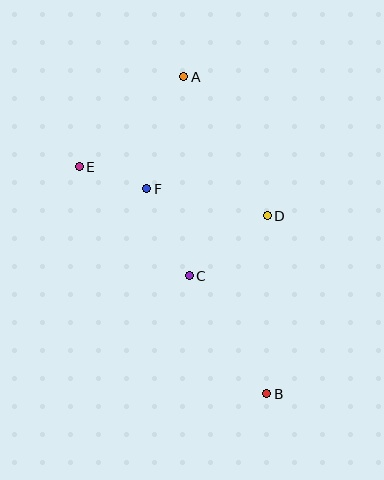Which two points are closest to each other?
Points E and F are closest to each other.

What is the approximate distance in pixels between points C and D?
The distance between C and D is approximately 98 pixels.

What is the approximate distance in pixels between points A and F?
The distance between A and F is approximately 118 pixels.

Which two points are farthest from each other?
Points A and B are farthest from each other.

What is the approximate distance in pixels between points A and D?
The distance between A and D is approximately 163 pixels.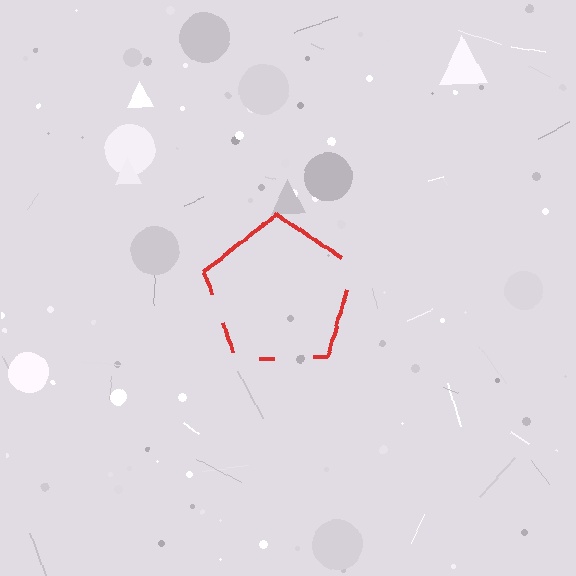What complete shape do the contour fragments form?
The contour fragments form a pentagon.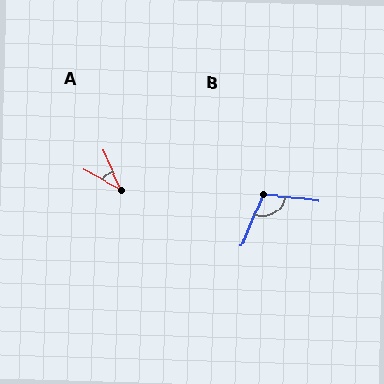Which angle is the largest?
B, at approximately 107 degrees.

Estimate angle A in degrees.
Approximately 38 degrees.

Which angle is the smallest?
A, at approximately 38 degrees.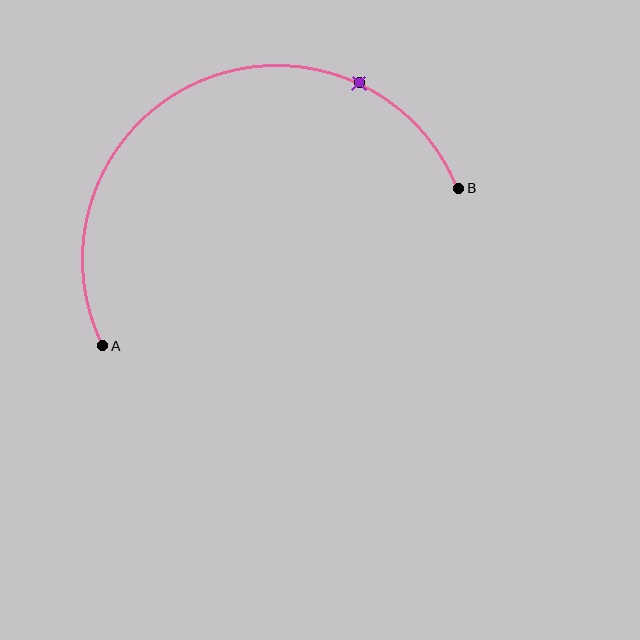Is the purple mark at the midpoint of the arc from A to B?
No. The purple mark lies on the arc but is closer to endpoint B. The arc midpoint would be at the point on the curve equidistant along the arc from both A and B.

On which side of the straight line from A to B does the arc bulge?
The arc bulges above the straight line connecting A and B.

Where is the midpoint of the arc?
The arc midpoint is the point on the curve farthest from the straight line joining A and B. It sits above that line.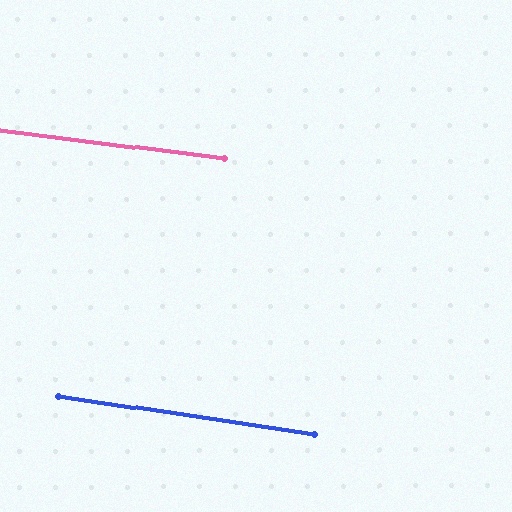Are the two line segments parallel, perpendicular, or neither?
Parallel — their directions differ by only 1.4°.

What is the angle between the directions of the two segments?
Approximately 1 degree.